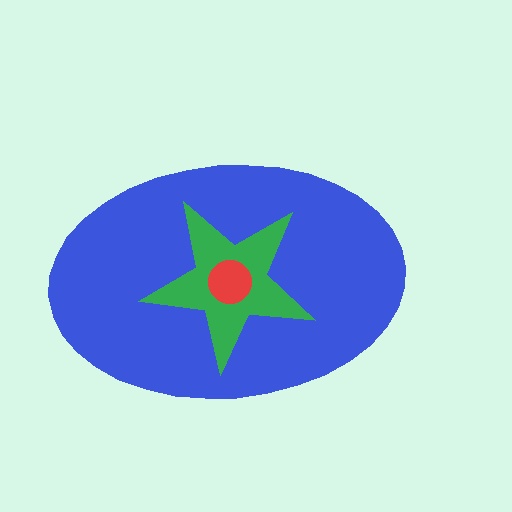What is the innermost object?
The red circle.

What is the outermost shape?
The blue ellipse.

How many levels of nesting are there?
3.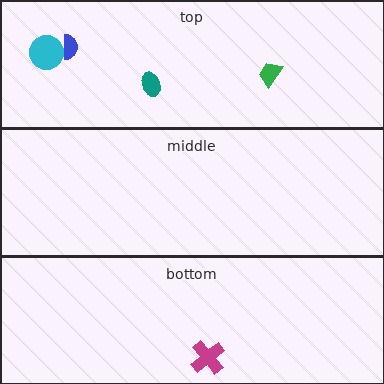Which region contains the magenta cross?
The bottom region.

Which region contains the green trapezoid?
The top region.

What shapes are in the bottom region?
The magenta cross.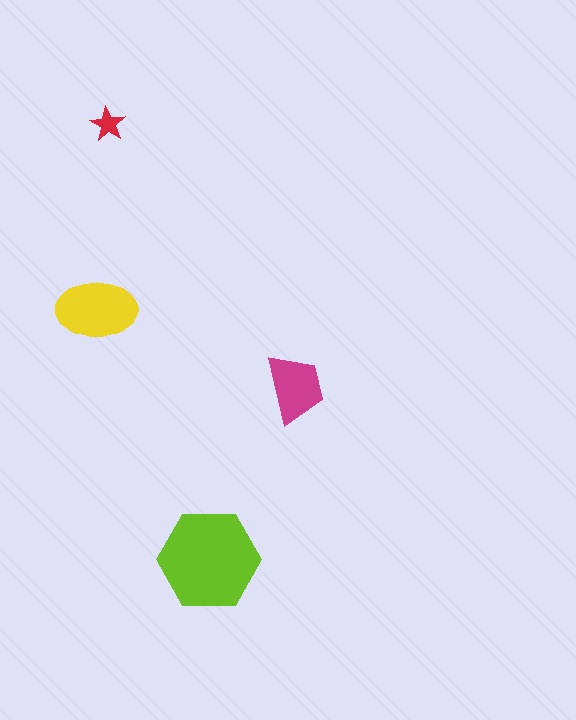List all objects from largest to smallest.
The lime hexagon, the yellow ellipse, the magenta trapezoid, the red star.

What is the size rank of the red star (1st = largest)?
4th.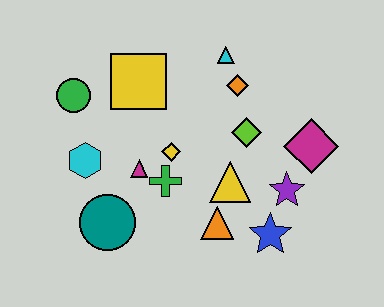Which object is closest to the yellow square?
The green circle is closest to the yellow square.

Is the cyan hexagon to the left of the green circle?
No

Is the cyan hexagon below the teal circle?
No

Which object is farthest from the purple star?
The green circle is farthest from the purple star.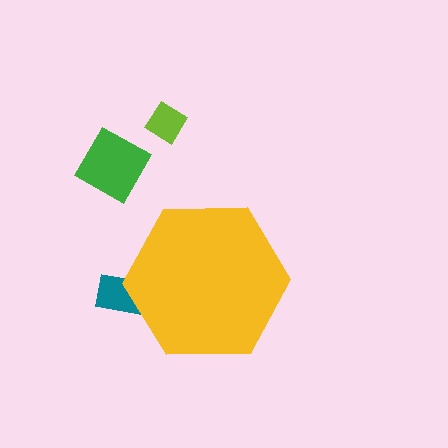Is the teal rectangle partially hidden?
Yes, the teal rectangle is partially hidden behind the yellow hexagon.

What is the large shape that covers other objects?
A yellow hexagon.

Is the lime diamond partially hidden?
No, the lime diamond is fully visible.